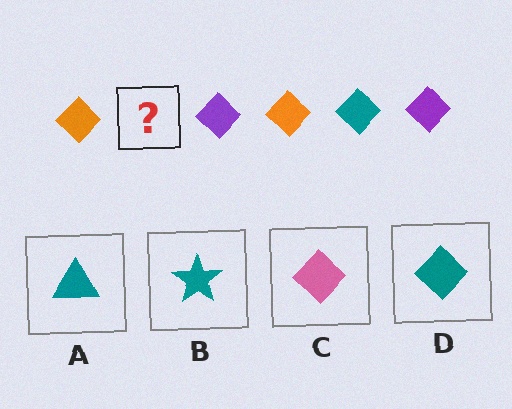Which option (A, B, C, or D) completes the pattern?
D.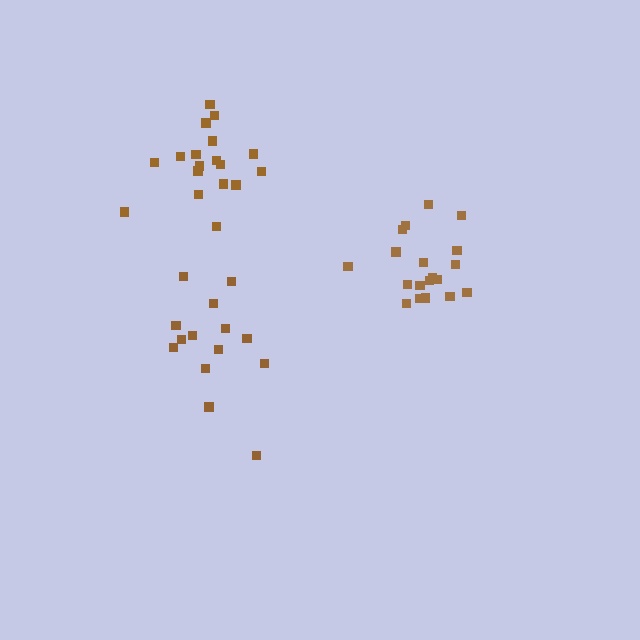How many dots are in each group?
Group 1: 19 dots, Group 2: 14 dots, Group 3: 19 dots (52 total).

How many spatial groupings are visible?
There are 3 spatial groupings.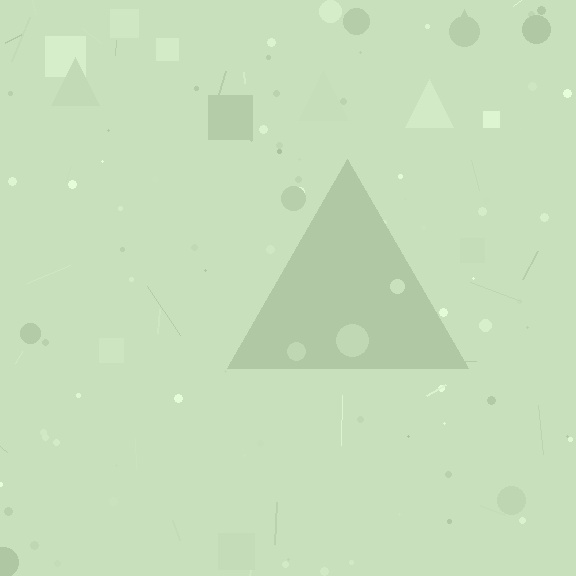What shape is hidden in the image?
A triangle is hidden in the image.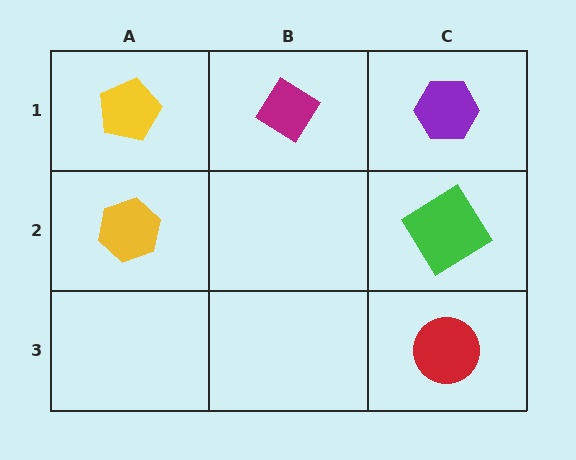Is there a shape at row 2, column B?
No, that cell is empty.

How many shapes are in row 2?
2 shapes.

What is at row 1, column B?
A magenta diamond.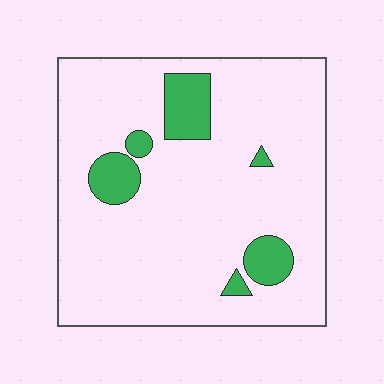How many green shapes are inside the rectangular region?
6.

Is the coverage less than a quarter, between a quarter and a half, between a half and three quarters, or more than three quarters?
Less than a quarter.